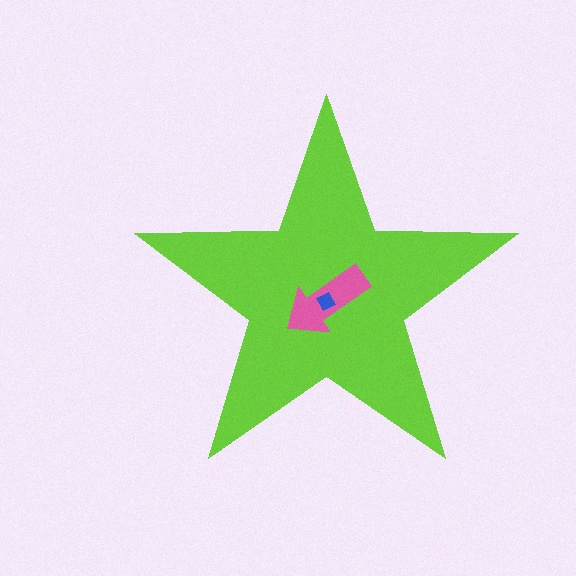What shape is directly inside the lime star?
The pink arrow.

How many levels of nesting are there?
3.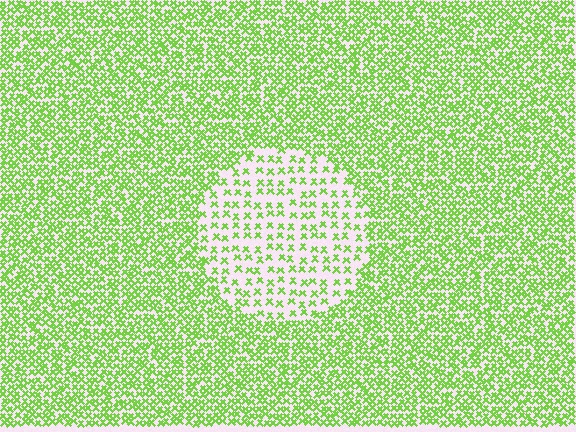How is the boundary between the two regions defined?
The boundary is defined by a change in element density (approximately 2.4x ratio). All elements are the same color, size, and shape.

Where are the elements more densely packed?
The elements are more densely packed outside the circle boundary.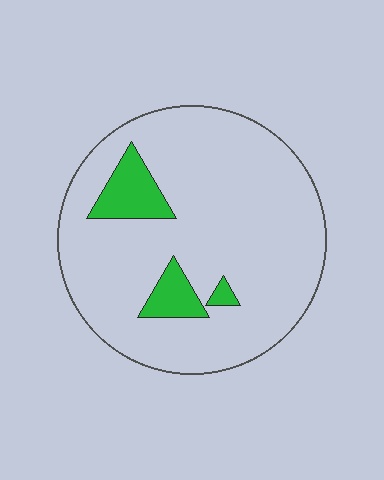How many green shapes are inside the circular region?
3.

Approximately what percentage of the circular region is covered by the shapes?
Approximately 10%.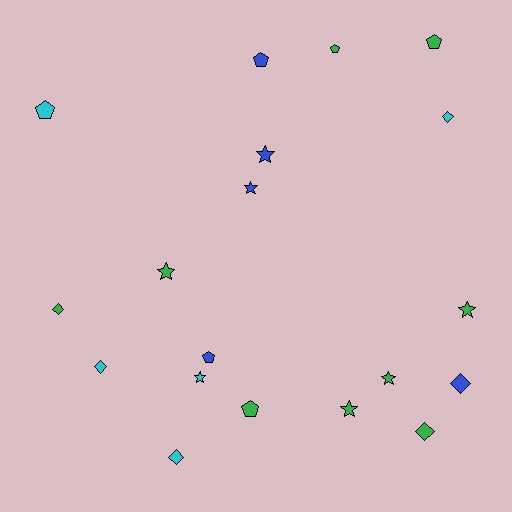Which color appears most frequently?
Green, with 9 objects.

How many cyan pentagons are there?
There is 1 cyan pentagon.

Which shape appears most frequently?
Star, with 7 objects.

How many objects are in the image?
There are 19 objects.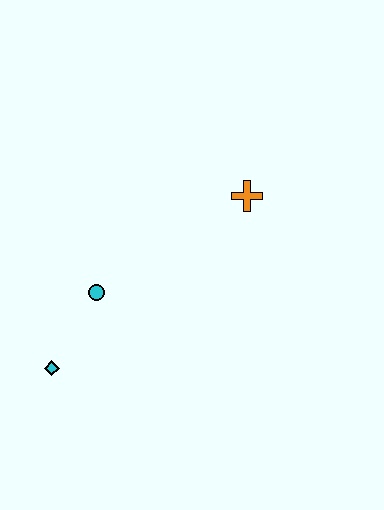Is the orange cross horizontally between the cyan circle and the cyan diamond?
No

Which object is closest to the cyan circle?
The cyan diamond is closest to the cyan circle.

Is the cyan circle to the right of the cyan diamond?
Yes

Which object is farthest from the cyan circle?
The orange cross is farthest from the cyan circle.